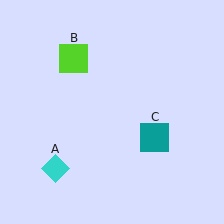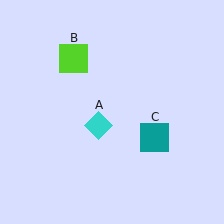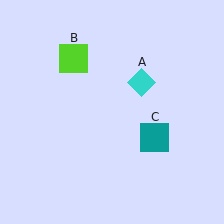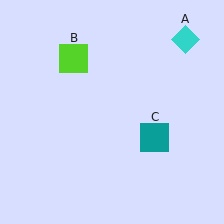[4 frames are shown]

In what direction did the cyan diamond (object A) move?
The cyan diamond (object A) moved up and to the right.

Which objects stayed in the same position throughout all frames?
Lime square (object B) and teal square (object C) remained stationary.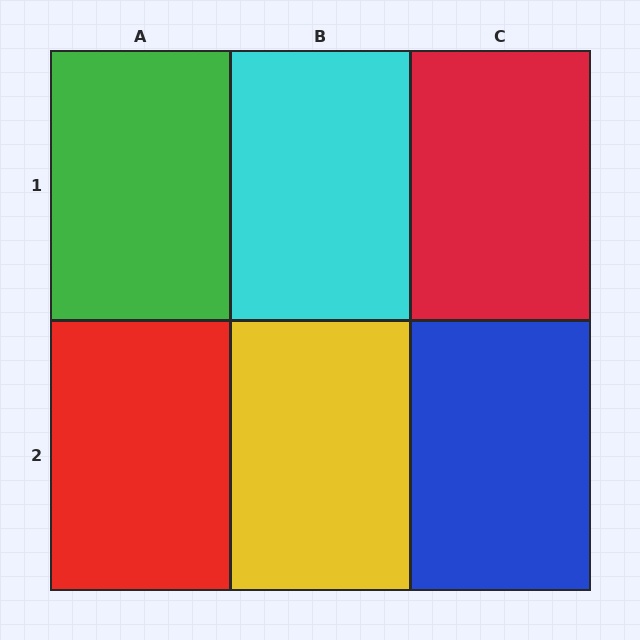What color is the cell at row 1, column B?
Cyan.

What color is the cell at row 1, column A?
Green.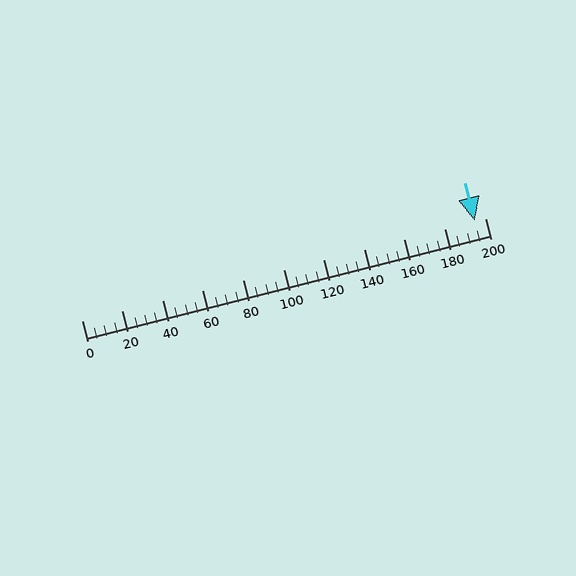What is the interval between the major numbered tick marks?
The major tick marks are spaced 20 units apart.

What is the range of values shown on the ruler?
The ruler shows values from 0 to 200.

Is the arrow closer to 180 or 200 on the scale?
The arrow is closer to 200.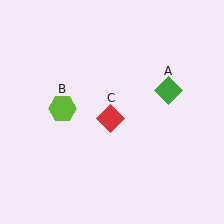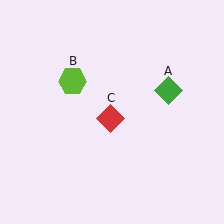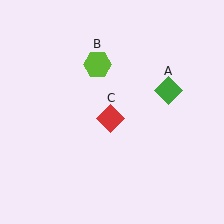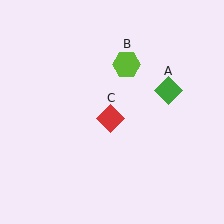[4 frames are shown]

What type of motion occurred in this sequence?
The lime hexagon (object B) rotated clockwise around the center of the scene.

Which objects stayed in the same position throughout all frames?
Green diamond (object A) and red diamond (object C) remained stationary.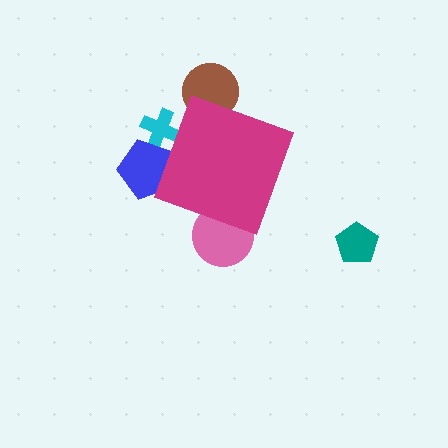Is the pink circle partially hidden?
Yes, the pink circle is partially hidden behind the magenta diamond.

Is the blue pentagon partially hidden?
Yes, the blue pentagon is partially hidden behind the magenta diamond.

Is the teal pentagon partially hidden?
No, the teal pentagon is fully visible.